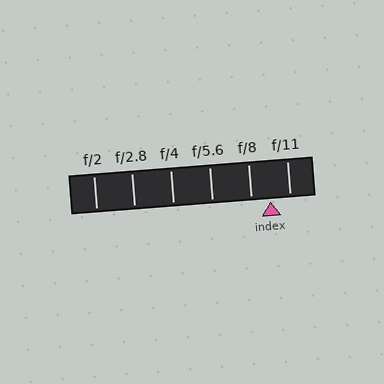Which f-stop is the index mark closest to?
The index mark is closest to f/11.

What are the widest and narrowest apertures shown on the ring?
The widest aperture shown is f/2 and the narrowest is f/11.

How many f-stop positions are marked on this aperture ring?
There are 6 f-stop positions marked.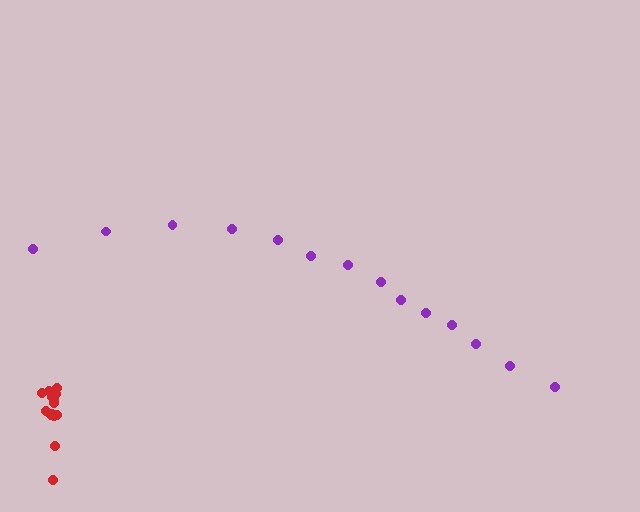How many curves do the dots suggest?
There are 2 distinct paths.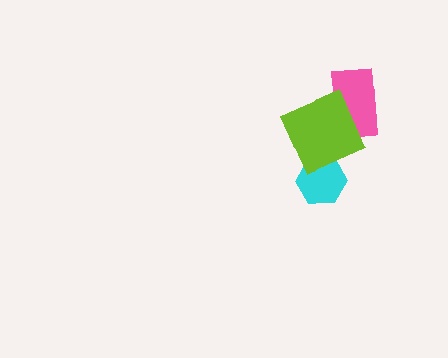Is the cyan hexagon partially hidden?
Yes, it is partially covered by another shape.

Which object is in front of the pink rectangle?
The lime diamond is in front of the pink rectangle.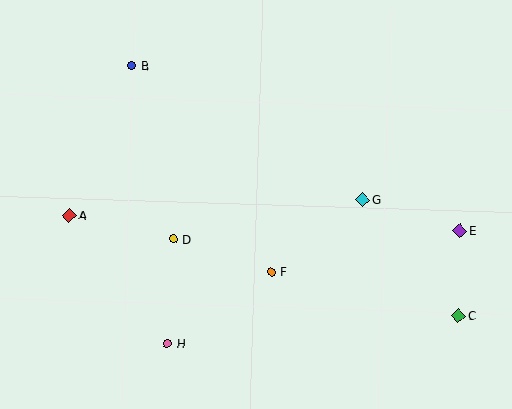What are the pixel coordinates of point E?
Point E is at (460, 231).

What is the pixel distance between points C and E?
The distance between C and E is 85 pixels.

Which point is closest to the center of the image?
Point F at (271, 272) is closest to the center.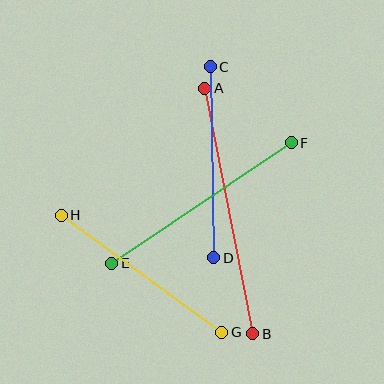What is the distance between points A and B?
The distance is approximately 250 pixels.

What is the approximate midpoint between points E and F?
The midpoint is at approximately (201, 203) pixels.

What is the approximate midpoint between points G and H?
The midpoint is at approximately (142, 274) pixels.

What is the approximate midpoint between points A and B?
The midpoint is at approximately (229, 211) pixels.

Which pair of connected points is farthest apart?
Points A and B are farthest apart.